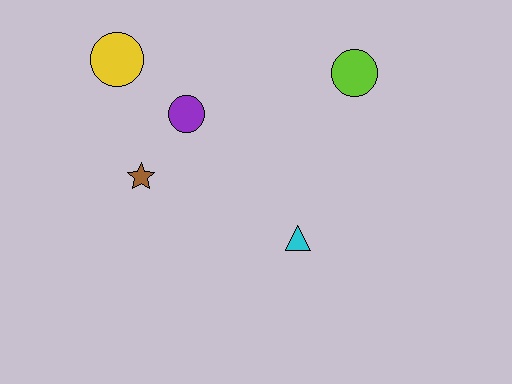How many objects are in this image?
There are 5 objects.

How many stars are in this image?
There is 1 star.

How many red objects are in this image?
There are no red objects.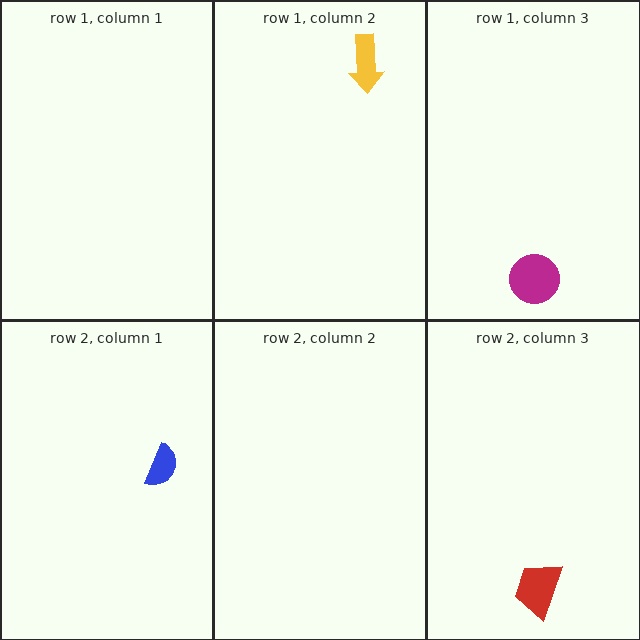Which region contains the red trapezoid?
The row 2, column 3 region.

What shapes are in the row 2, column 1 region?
The blue semicircle.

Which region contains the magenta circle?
The row 1, column 3 region.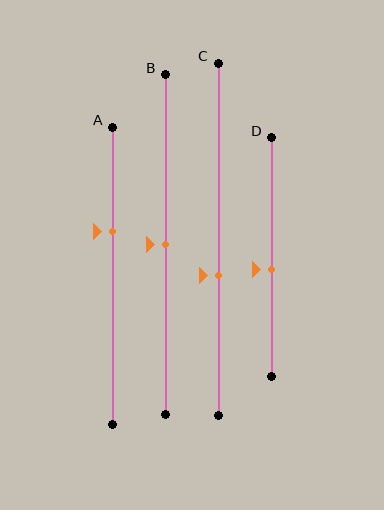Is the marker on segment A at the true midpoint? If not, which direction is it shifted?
No, the marker on segment A is shifted upward by about 15% of the segment length.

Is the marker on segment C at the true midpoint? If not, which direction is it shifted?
No, the marker on segment C is shifted downward by about 10% of the segment length.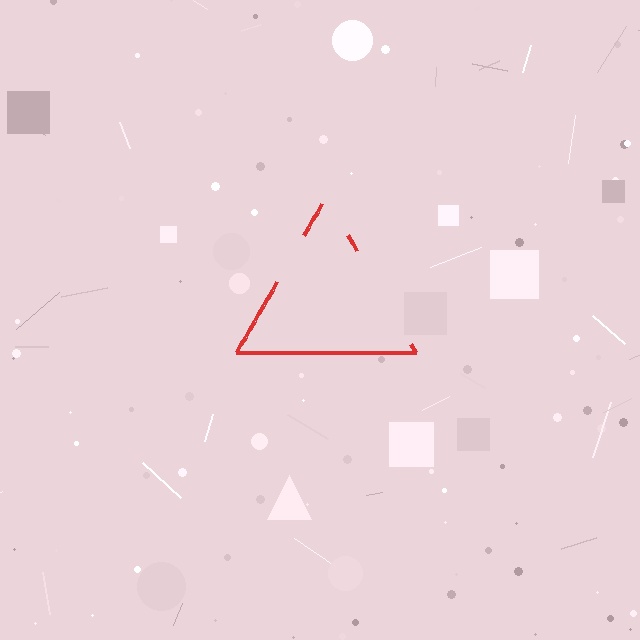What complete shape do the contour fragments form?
The contour fragments form a triangle.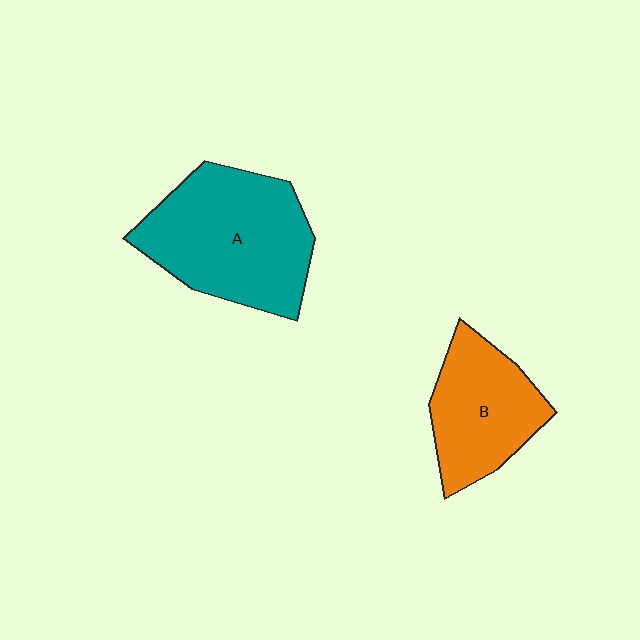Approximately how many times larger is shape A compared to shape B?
Approximately 1.5 times.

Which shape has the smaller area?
Shape B (orange).